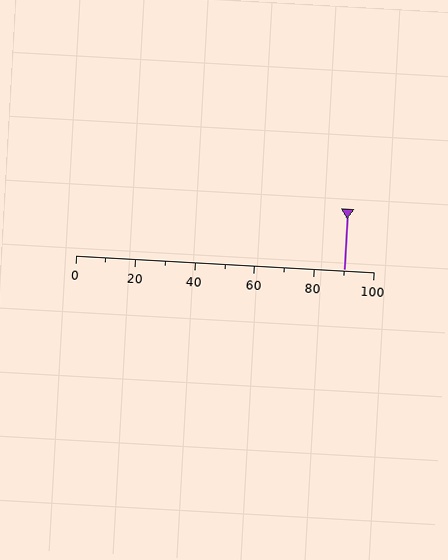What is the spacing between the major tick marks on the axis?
The major ticks are spaced 20 apart.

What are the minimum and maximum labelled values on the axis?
The axis runs from 0 to 100.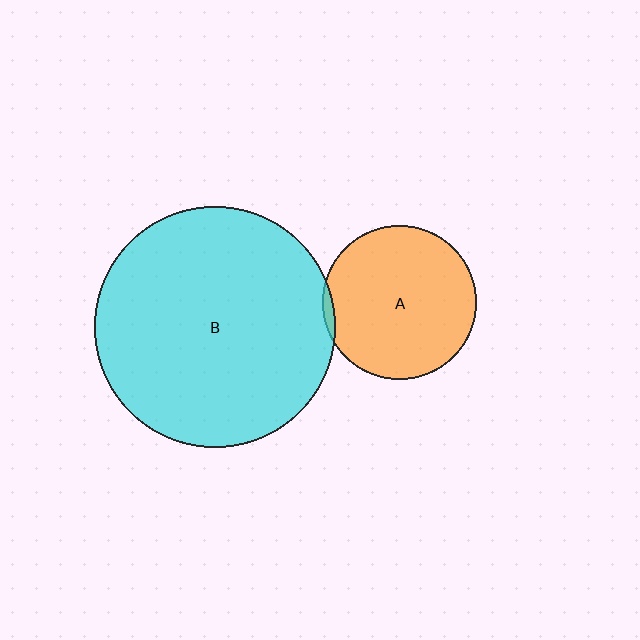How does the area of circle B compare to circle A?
Approximately 2.4 times.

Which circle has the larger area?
Circle B (cyan).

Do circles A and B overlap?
Yes.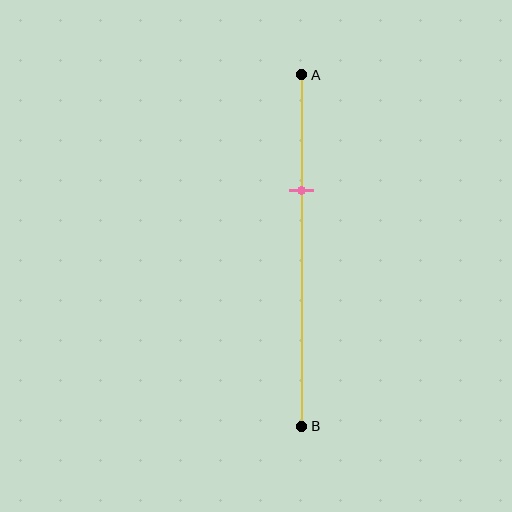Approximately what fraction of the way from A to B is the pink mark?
The pink mark is approximately 35% of the way from A to B.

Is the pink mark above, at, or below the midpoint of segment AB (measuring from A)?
The pink mark is above the midpoint of segment AB.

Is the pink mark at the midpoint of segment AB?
No, the mark is at about 35% from A, not at the 50% midpoint.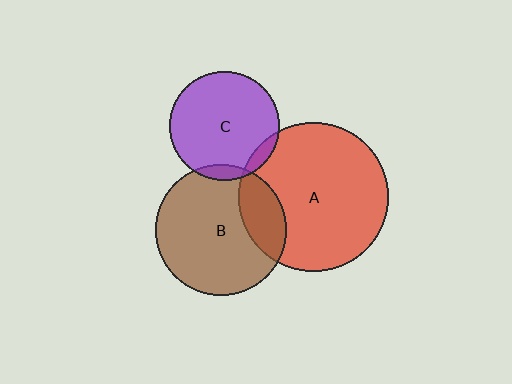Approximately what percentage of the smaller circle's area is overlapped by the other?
Approximately 5%.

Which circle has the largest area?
Circle A (red).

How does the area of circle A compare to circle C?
Approximately 1.9 times.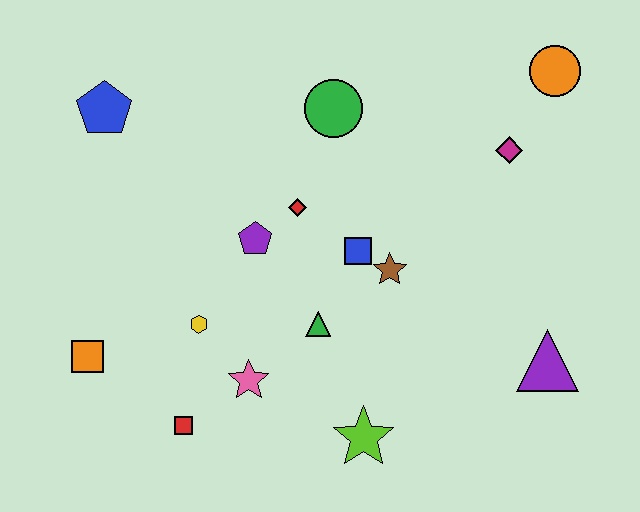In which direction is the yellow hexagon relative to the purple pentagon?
The yellow hexagon is below the purple pentagon.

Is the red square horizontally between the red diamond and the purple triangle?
No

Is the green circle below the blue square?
No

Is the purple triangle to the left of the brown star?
No